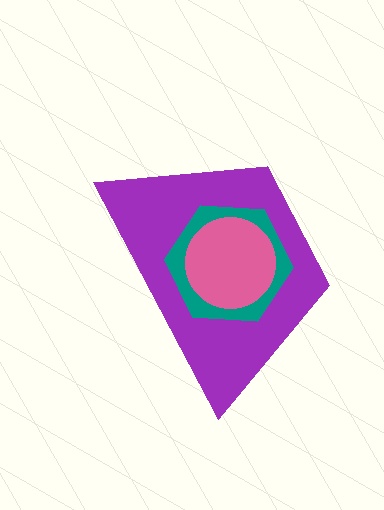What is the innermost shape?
The pink circle.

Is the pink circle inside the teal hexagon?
Yes.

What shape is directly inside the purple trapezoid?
The teal hexagon.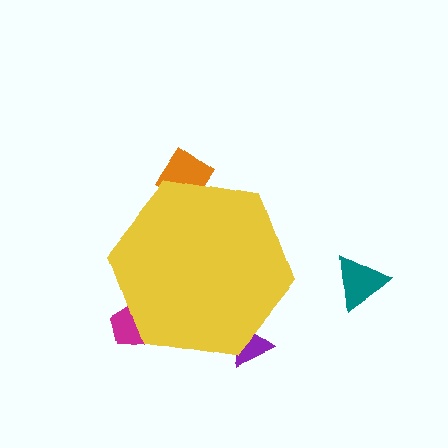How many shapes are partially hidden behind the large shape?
3 shapes are partially hidden.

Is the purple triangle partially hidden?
Yes, the purple triangle is partially hidden behind the yellow hexagon.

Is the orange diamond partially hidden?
Yes, the orange diamond is partially hidden behind the yellow hexagon.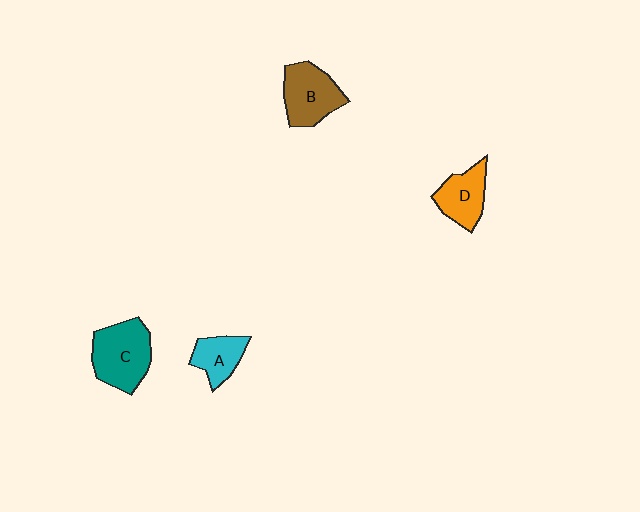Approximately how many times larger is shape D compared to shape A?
Approximately 1.2 times.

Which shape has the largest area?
Shape C (teal).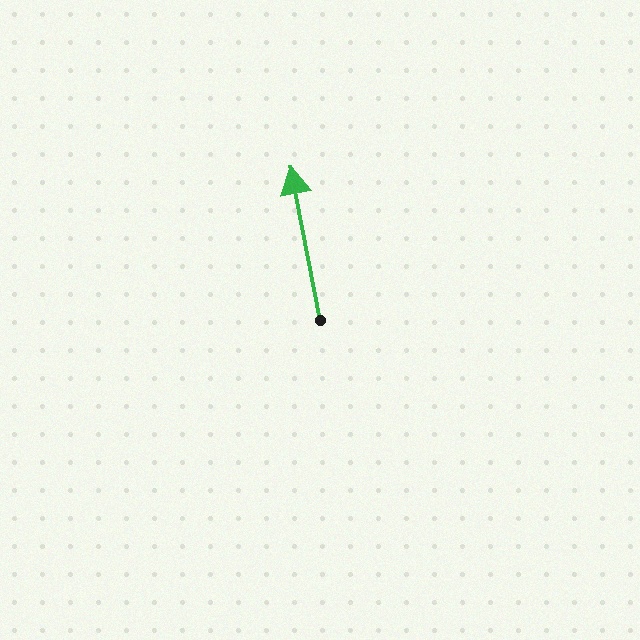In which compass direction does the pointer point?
North.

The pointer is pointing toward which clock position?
Roughly 12 o'clock.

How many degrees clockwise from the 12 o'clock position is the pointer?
Approximately 349 degrees.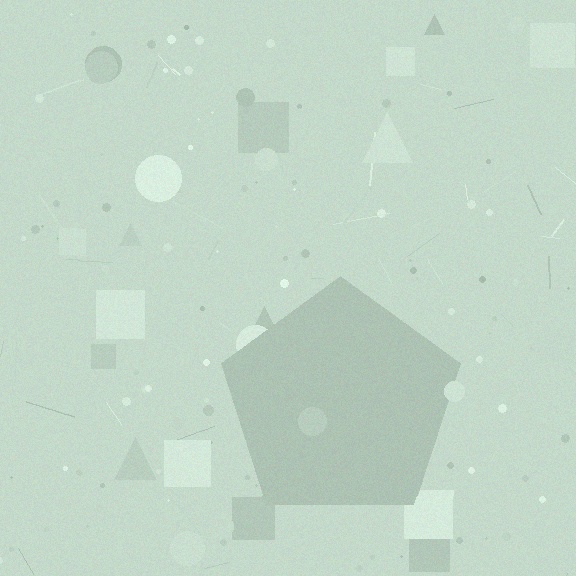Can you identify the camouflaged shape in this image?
The camouflaged shape is a pentagon.